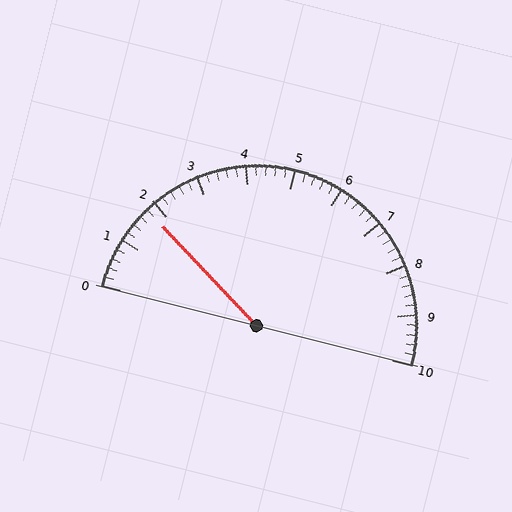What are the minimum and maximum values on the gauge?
The gauge ranges from 0 to 10.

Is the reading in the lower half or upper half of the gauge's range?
The reading is in the lower half of the range (0 to 10).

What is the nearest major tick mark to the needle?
The nearest major tick mark is 2.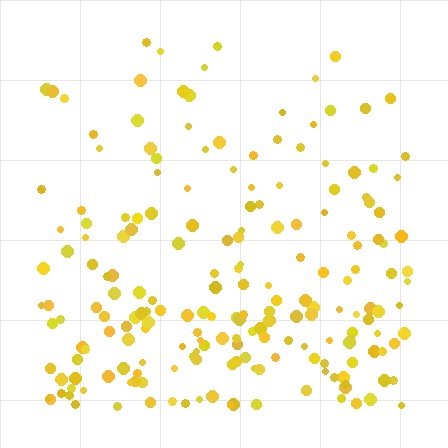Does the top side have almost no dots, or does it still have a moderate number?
Still a moderate number, just noticeably fewer than the bottom.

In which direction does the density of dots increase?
From top to bottom, with the bottom side densest.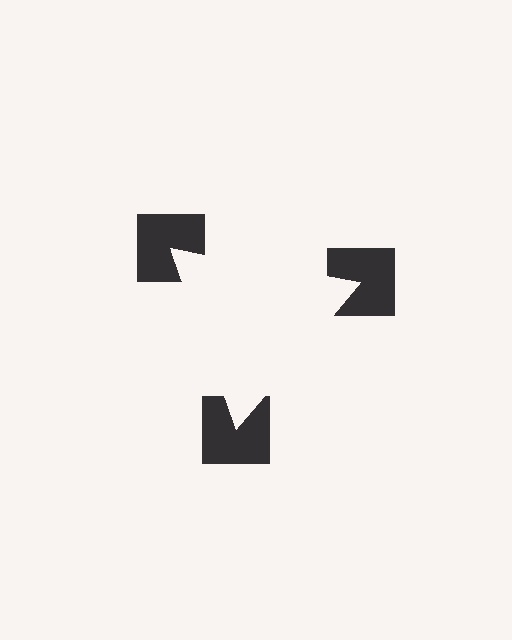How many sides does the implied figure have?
3 sides.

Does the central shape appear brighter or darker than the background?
It typically appears slightly brighter than the background, even though no actual brightness change is drawn.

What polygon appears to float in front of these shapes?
An illusory triangle — its edges are inferred from the aligned wedge cuts in the notched squares, not physically drawn.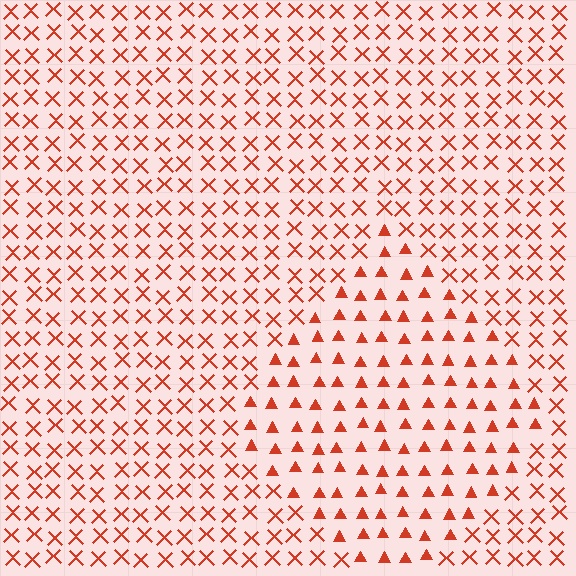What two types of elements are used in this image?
The image uses triangles inside the diamond region and X marks outside it.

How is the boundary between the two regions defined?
The boundary is defined by a change in element shape: triangles inside vs. X marks outside. All elements share the same color and spacing.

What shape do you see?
I see a diamond.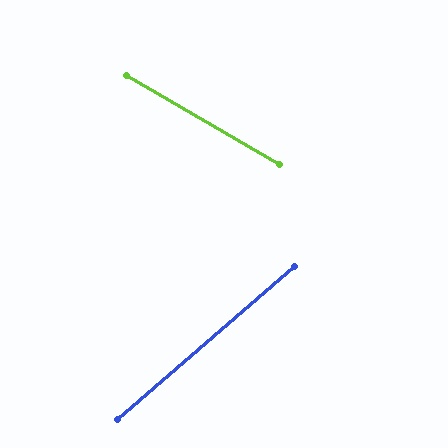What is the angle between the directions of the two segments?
Approximately 71 degrees.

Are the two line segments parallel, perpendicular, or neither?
Neither parallel nor perpendicular — they differ by about 71°.